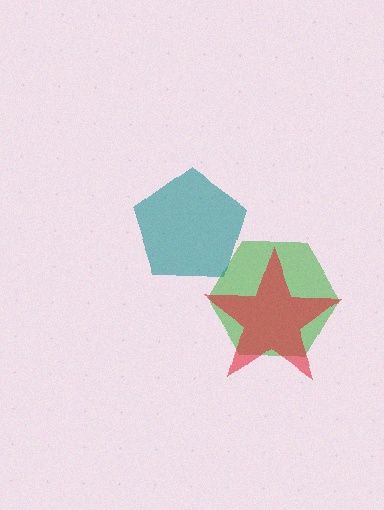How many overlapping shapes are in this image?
There are 3 overlapping shapes in the image.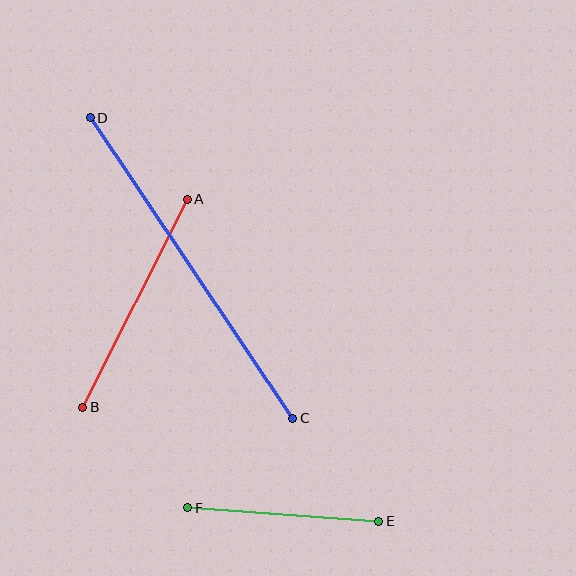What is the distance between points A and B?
The distance is approximately 233 pixels.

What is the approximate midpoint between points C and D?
The midpoint is at approximately (191, 268) pixels.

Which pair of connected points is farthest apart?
Points C and D are farthest apart.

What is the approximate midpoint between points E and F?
The midpoint is at approximately (283, 514) pixels.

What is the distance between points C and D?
The distance is approximately 362 pixels.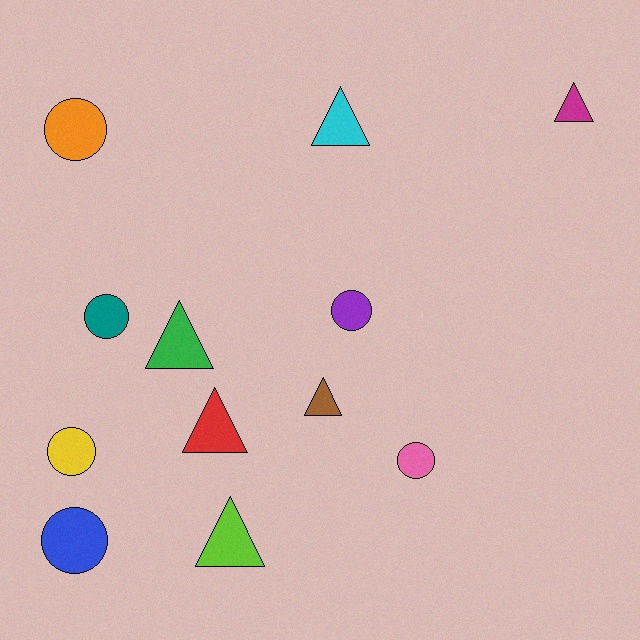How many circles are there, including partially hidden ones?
There are 6 circles.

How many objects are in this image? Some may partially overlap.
There are 12 objects.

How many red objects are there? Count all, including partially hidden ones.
There is 1 red object.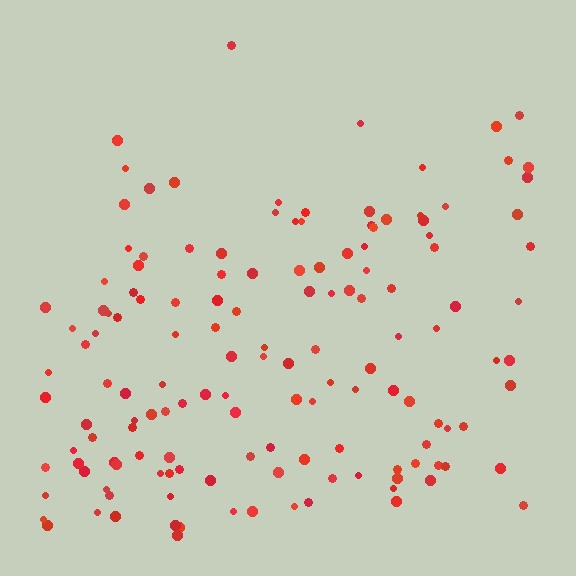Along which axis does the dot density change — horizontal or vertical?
Vertical.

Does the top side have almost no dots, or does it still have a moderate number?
Still a moderate number, just noticeably fewer than the bottom.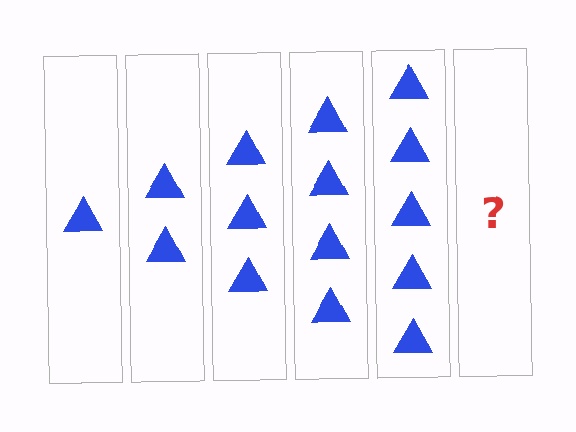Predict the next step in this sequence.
The next step is 6 triangles.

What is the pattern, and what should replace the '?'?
The pattern is that each step adds one more triangle. The '?' should be 6 triangles.